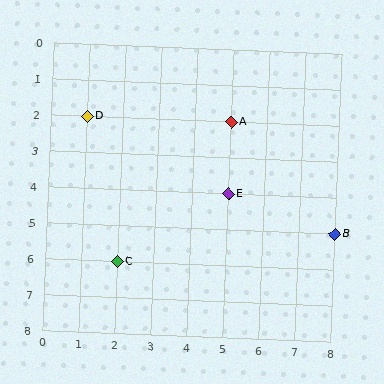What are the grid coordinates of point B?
Point B is at grid coordinates (8, 5).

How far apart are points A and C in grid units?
Points A and C are 3 columns and 4 rows apart (about 5.0 grid units diagonally).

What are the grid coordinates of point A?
Point A is at grid coordinates (5, 2).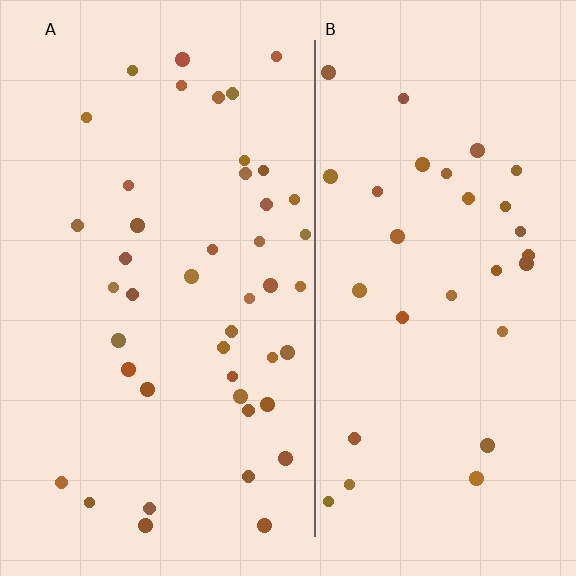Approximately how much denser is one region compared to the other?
Approximately 1.4× — region A over region B.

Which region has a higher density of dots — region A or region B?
A (the left).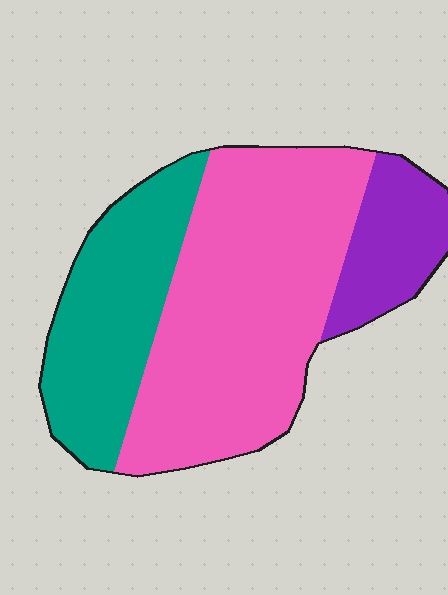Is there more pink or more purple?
Pink.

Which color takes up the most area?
Pink, at roughly 55%.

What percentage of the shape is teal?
Teal takes up between a sixth and a third of the shape.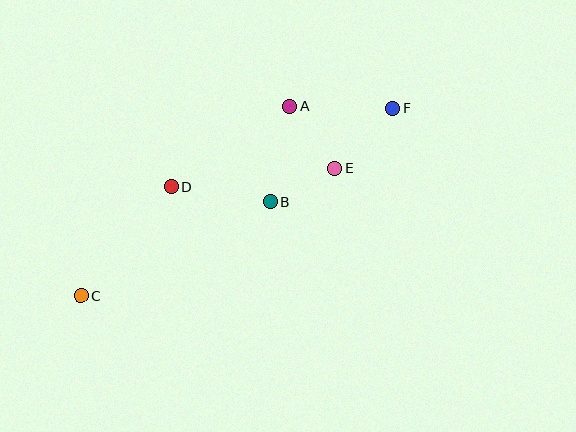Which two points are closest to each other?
Points B and E are closest to each other.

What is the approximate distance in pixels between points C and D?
The distance between C and D is approximately 141 pixels.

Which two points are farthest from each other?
Points C and F are farthest from each other.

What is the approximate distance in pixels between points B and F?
The distance between B and F is approximately 154 pixels.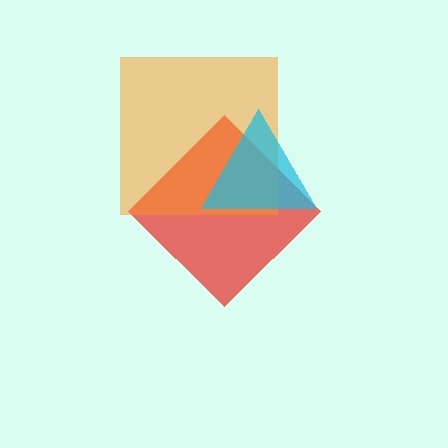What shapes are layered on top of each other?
The layered shapes are: a red diamond, an orange square, a cyan triangle.